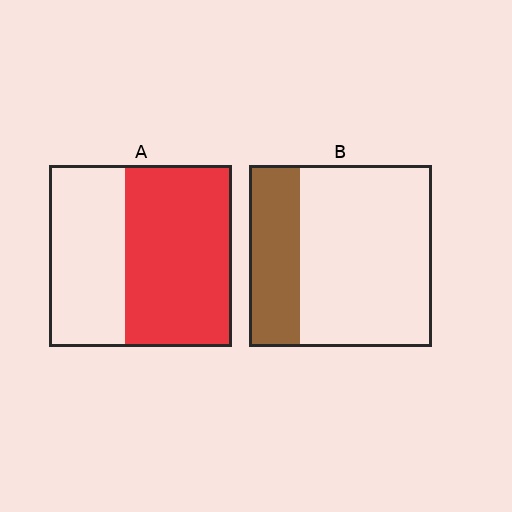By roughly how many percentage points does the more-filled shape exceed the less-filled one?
By roughly 30 percentage points (A over B).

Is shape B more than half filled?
No.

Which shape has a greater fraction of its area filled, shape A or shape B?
Shape A.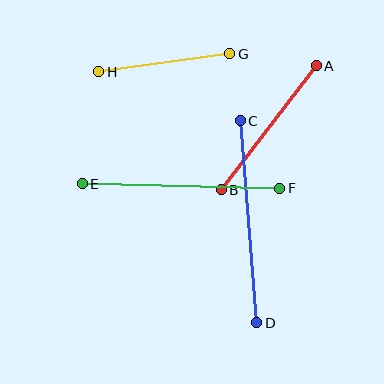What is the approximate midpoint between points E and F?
The midpoint is at approximately (181, 186) pixels.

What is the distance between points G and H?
The distance is approximately 132 pixels.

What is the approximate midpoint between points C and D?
The midpoint is at approximately (249, 222) pixels.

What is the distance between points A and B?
The distance is approximately 156 pixels.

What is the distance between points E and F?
The distance is approximately 197 pixels.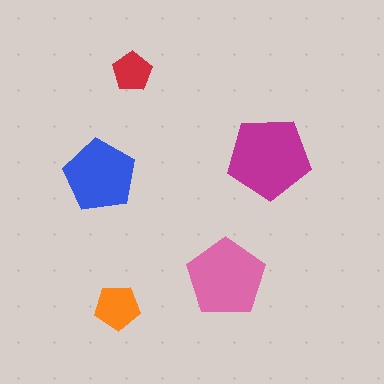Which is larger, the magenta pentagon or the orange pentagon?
The magenta one.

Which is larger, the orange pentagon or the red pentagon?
The orange one.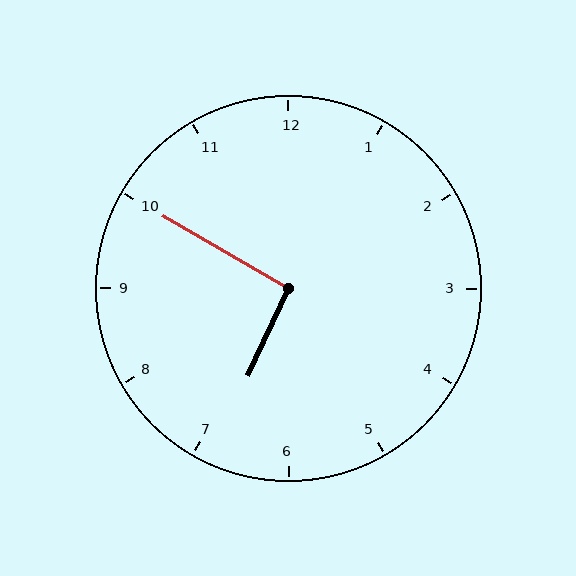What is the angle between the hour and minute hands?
Approximately 95 degrees.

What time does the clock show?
6:50.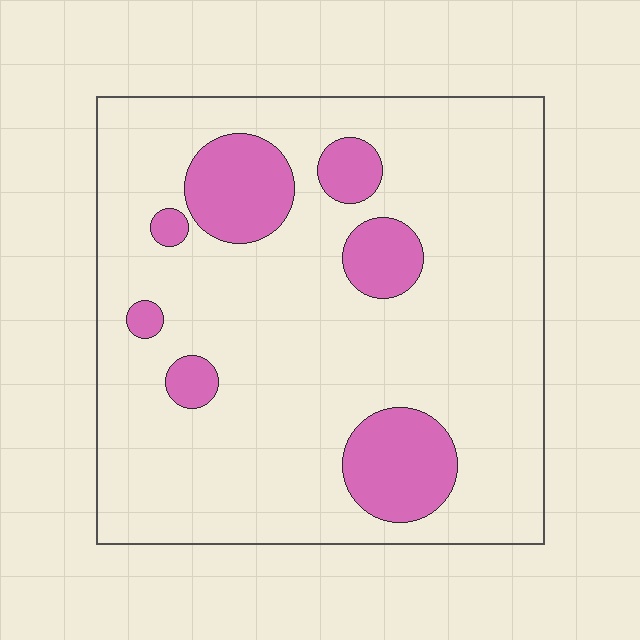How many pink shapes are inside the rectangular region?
7.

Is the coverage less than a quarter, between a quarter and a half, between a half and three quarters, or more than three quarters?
Less than a quarter.